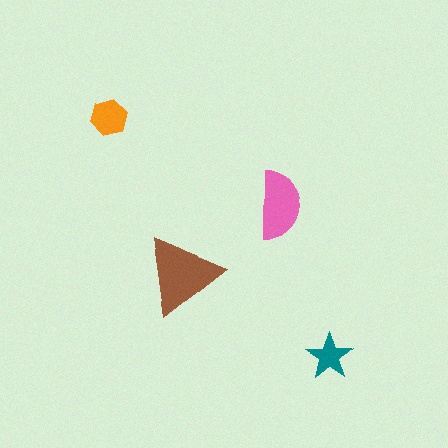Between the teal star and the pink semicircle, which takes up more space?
The pink semicircle.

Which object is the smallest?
The teal star.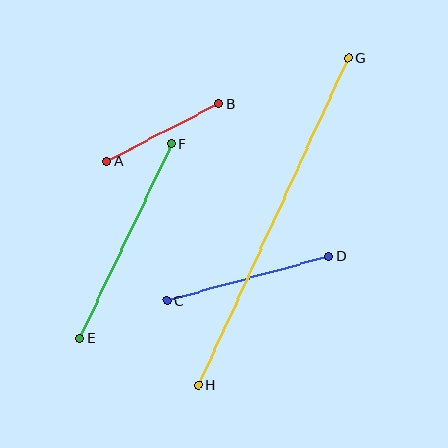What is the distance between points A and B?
The distance is approximately 126 pixels.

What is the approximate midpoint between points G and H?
The midpoint is at approximately (273, 222) pixels.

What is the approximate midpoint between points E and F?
The midpoint is at approximately (126, 241) pixels.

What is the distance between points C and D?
The distance is approximately 167 pixels.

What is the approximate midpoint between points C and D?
The midpoint is at approximately (247, 279) pixels.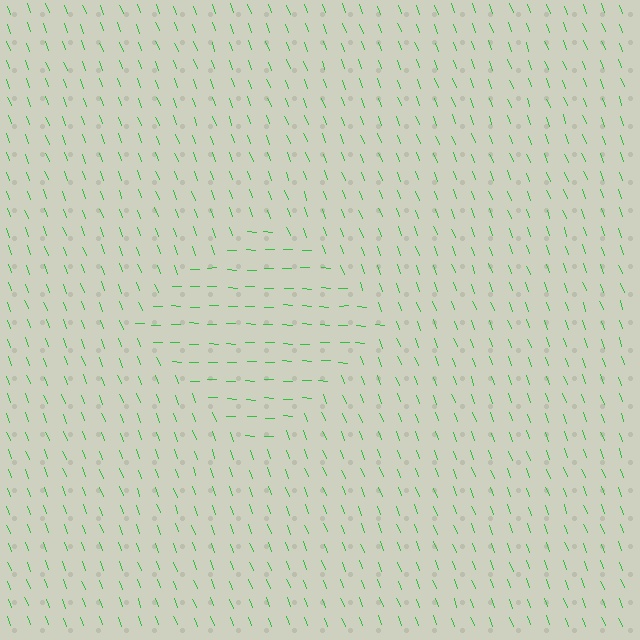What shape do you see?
I see a diamond.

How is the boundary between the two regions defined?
The boundary is defined purely by a change in line orientation (approximately 67 degrees difference). All lines are the same color and thickness.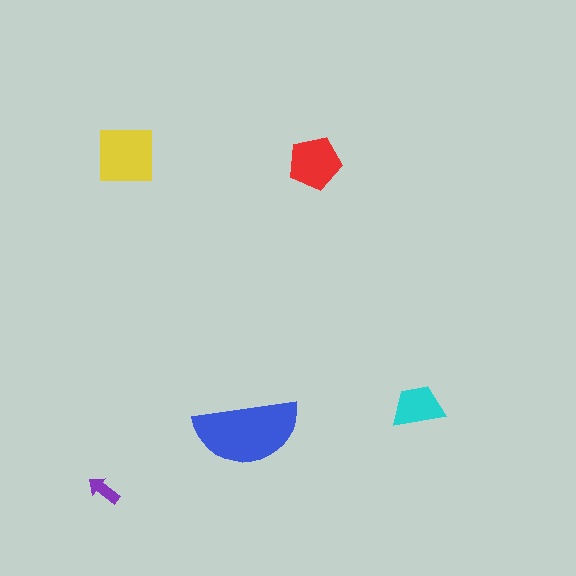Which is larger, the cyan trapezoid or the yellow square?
The yellow square.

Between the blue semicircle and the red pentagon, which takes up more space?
The blue semicircle.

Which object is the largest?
The blue semicircle.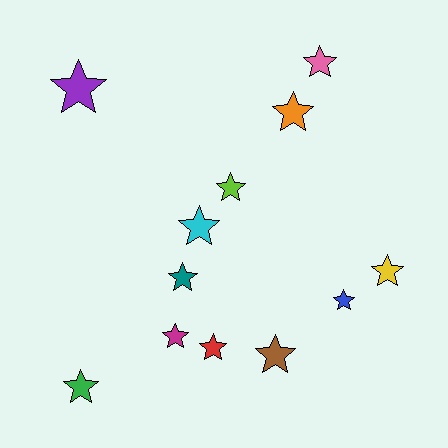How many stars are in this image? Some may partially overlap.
There are 12 stars.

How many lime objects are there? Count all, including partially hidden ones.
There is 1 lime object.